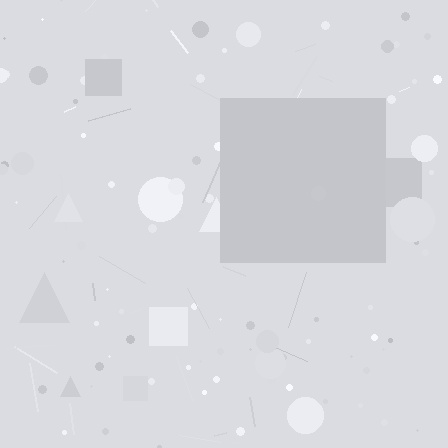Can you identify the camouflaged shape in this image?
The camouflaged shape is a square.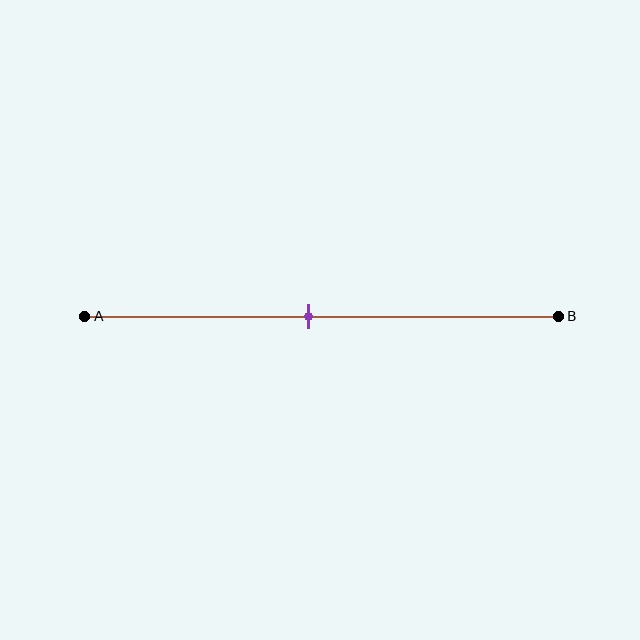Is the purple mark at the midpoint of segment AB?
Yes, the mark is approximately at the midpoint.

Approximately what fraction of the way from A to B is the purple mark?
The purple mark is approximately 45% of the way from A to B.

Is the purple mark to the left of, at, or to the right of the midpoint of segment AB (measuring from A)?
The purple mark is approximately at the midpoint of segment AB.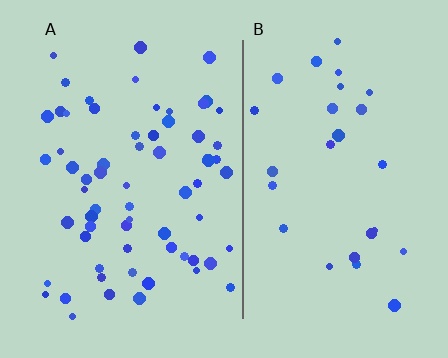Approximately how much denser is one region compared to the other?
Approximately 2.4× — region A over region B.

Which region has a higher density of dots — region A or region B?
A (the left).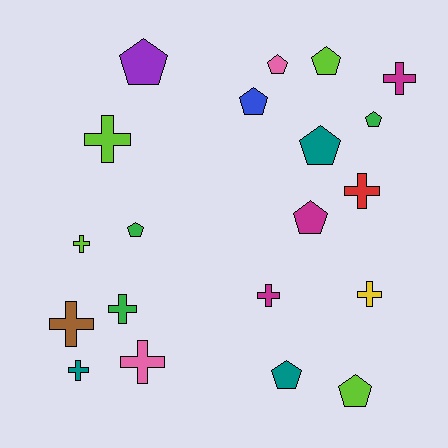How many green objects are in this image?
There are 3 green objects.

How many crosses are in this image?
There are 10 crosses.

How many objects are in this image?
There are 20 objects.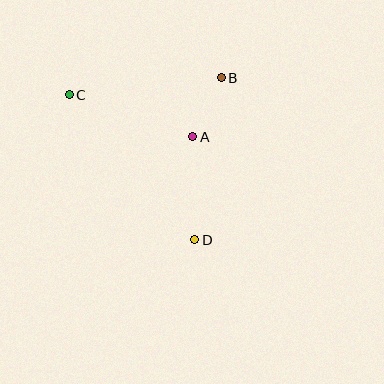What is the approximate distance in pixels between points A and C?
The distance between A and C is approximately 131 pixels.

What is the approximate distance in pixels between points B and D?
The distance between B and D is approximately 164 pixels.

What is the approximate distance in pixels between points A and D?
The distance between A and D is approximately 103 pixels.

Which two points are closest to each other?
Points A and B are closest to each other.